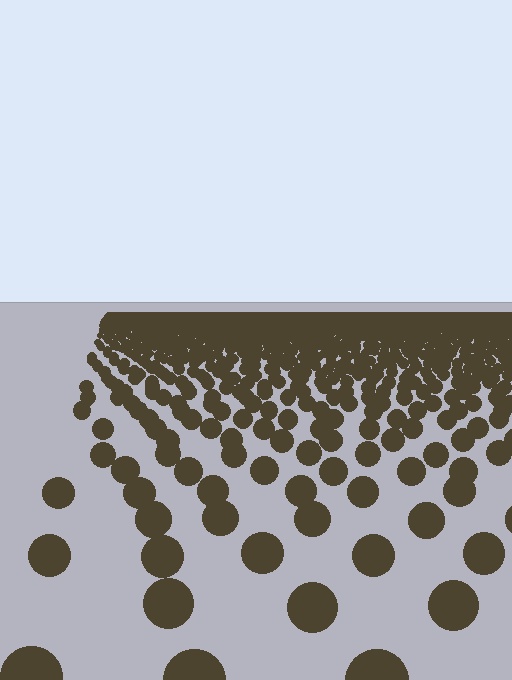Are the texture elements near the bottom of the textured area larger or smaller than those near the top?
Larger. Near the bottom, elements are closer to the viewer and appear at a bigger on-screen size.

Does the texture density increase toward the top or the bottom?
Density increases toward the top.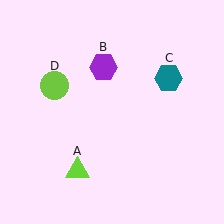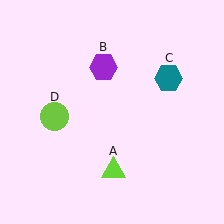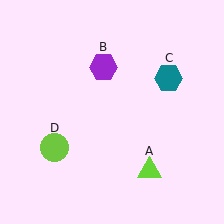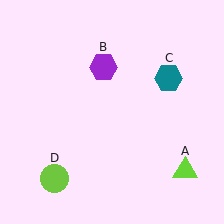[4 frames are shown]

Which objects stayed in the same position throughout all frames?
Purple hexagon (object B) and teal hexagon (object C) remained stationary.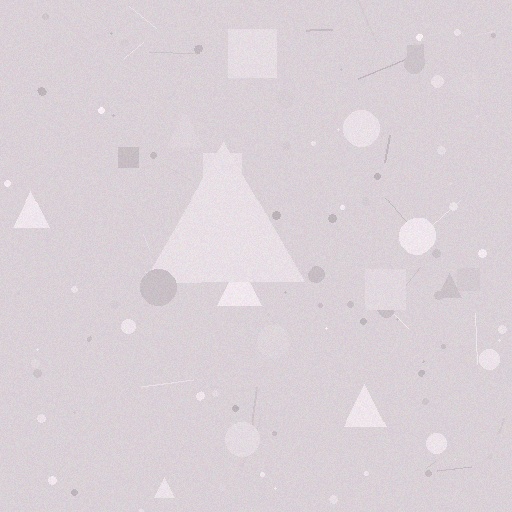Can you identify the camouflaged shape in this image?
The camouflaged shape is a triangle.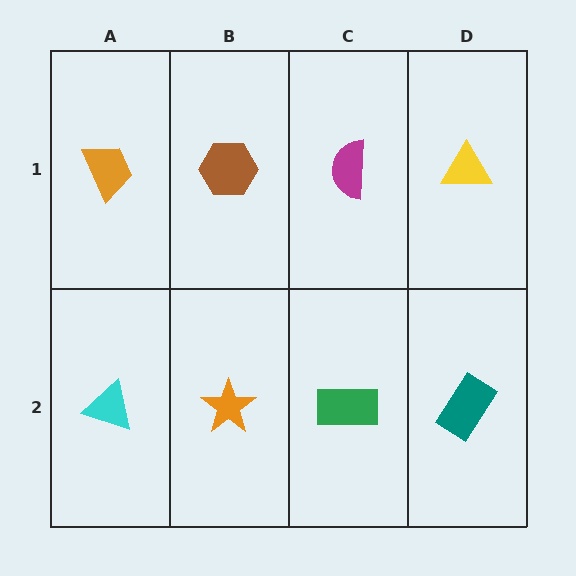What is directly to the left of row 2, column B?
A cyan triangle.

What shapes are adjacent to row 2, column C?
A magenta semicircle (row 1, column C), an orange star (row 2, column B), a teal rectangle (row 2, column D).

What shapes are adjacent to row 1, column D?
A teal rectangle (row 2, column D), a magenta semicircle (row 1, column C).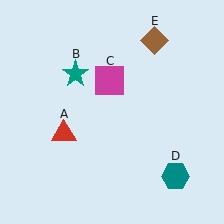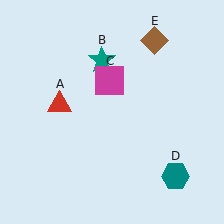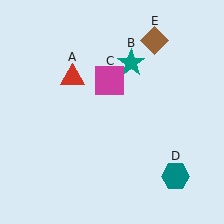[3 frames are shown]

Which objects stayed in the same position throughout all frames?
Magenta square (object C) and teal hexagon (object D) and brown diamond (object E) remained stationary.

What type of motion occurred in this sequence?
The red triangle (object A), teal star (object B) rotated clockwise around the center of the scene.